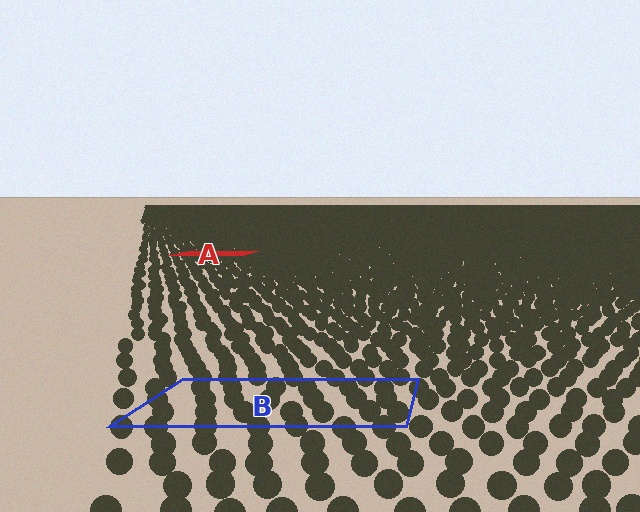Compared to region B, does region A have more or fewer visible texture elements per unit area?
Region A has more texture elements per unit area — they are packed more densely because it is farther away.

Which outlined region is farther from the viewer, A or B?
Region A is farther from the viewer — the texture elements inside it appear smaller and more densely packed.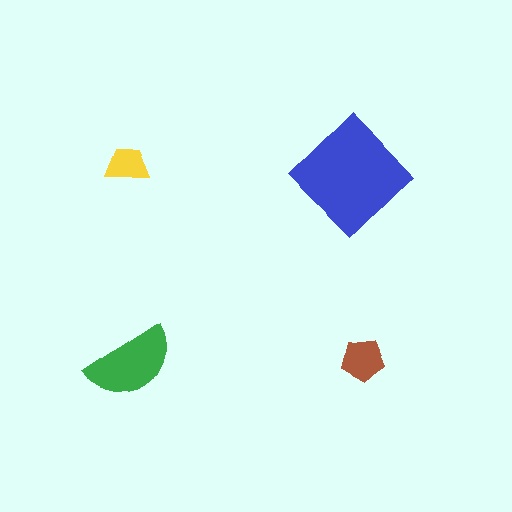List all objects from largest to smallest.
The blue diamond, the green semicircle, the brown pentagon, the yellow trapezoid.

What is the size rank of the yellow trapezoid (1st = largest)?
4th.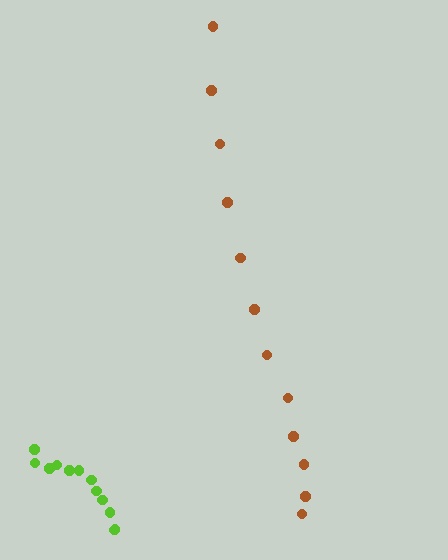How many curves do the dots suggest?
There are 2 distinct paths.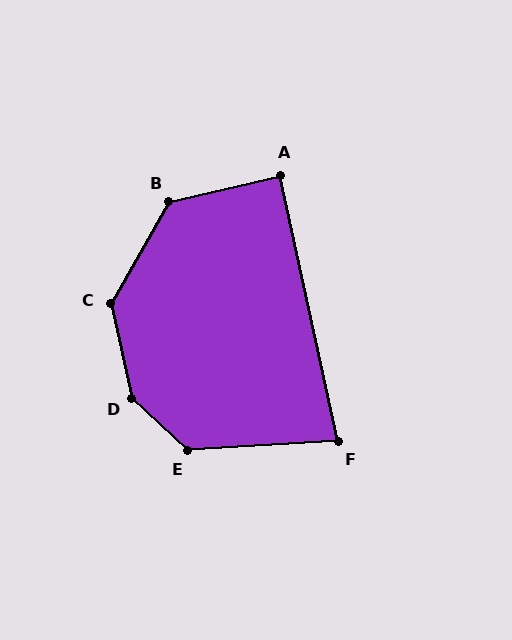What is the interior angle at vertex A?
Approximately 89 degrees (approximately right).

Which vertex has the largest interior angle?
D, at approximately 146 degrees.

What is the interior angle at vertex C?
Approximately 137 degrees (obtuse).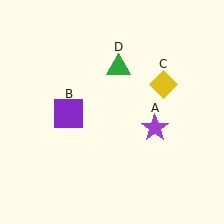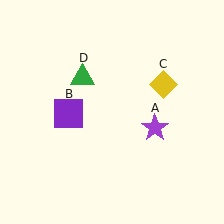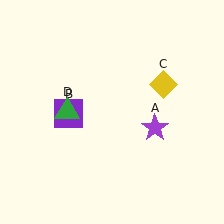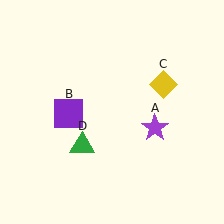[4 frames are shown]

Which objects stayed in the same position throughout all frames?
Purple star (object A) and purple square (object B) and yellow diamond (object C) remained stationary.